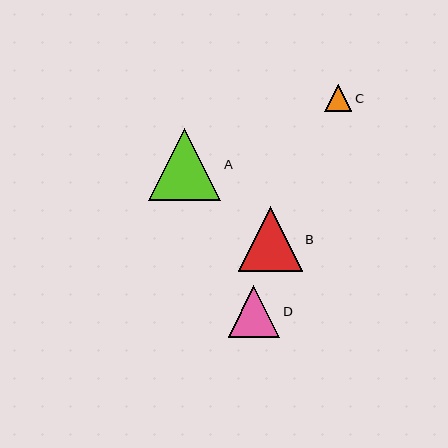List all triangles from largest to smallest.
From largest to smallest: A, B, D, C.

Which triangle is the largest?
Triangle A is the largest with a size of approximately 72 pixels.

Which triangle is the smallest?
Triangle C is the smallest with a size of approximately 27 pixels.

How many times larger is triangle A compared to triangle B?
Triangle A is approximately 1.1 times the size of triangle B.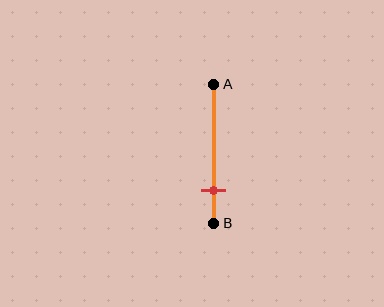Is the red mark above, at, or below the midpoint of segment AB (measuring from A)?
The red mark is below the midpoint of segment AB.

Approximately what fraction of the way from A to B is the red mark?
The red mark is approximately 75% of the way from A to B.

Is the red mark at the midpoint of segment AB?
No, the mark is at about 75% from A, not at the 50% midpoint.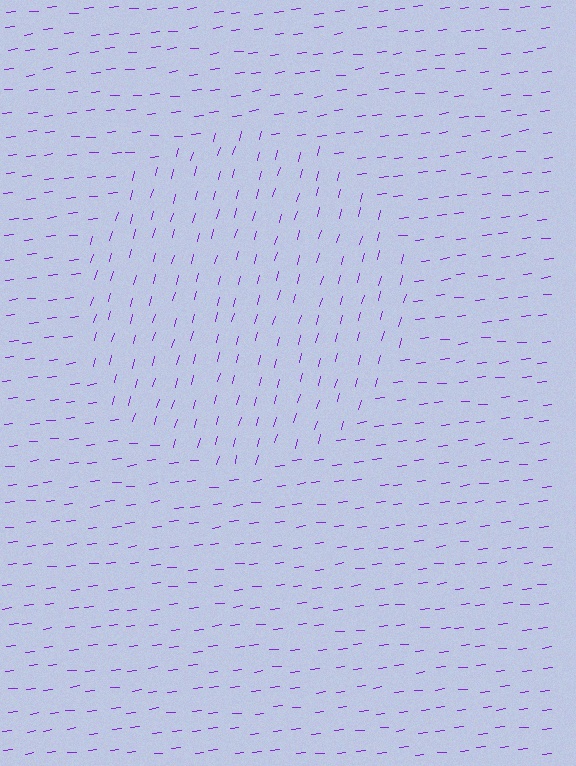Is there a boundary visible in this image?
Yes, there is a texture boundary formed by a change in line orientation.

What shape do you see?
I see a circle.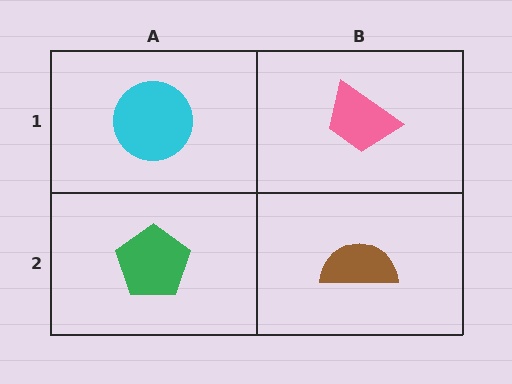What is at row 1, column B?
A pink trapezoid.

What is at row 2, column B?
A brown semicircle.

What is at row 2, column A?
A green pentagon.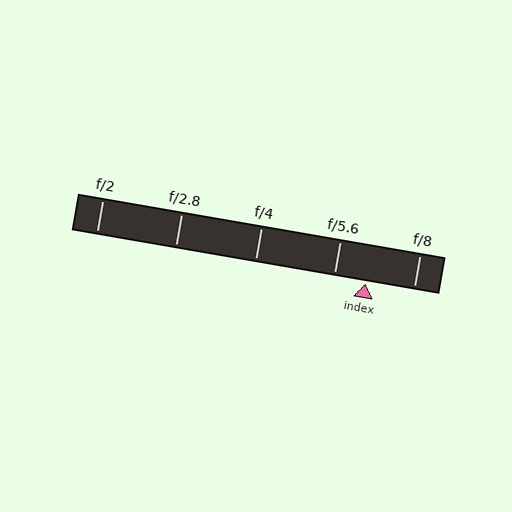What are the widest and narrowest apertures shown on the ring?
The widest aperture shown is f/2 and the narrowest is f/8.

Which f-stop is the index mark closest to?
The index mark is closest to f/5.6.